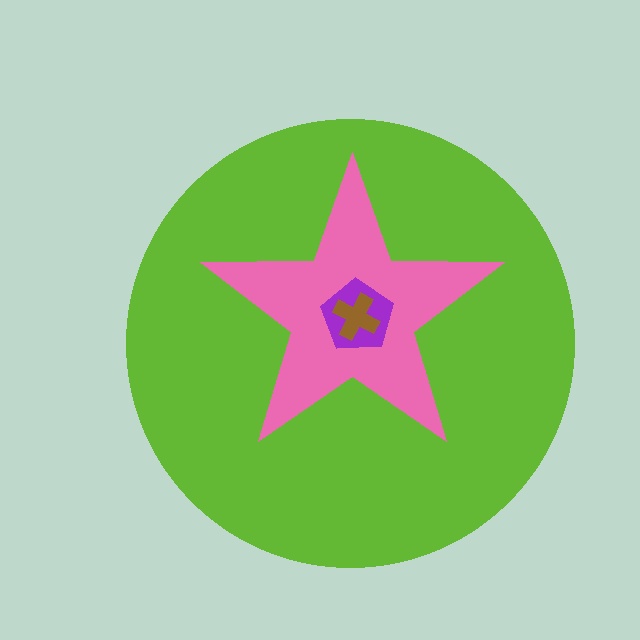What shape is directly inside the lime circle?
The pink star.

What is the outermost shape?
The lime circle.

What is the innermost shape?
The brown cross.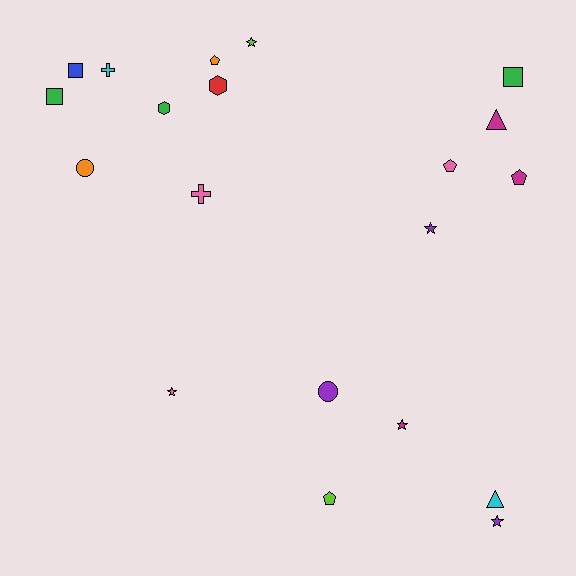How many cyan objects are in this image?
There are 2 cyan objects.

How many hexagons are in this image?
There are 2 hexagons.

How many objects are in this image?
There are 20 objects.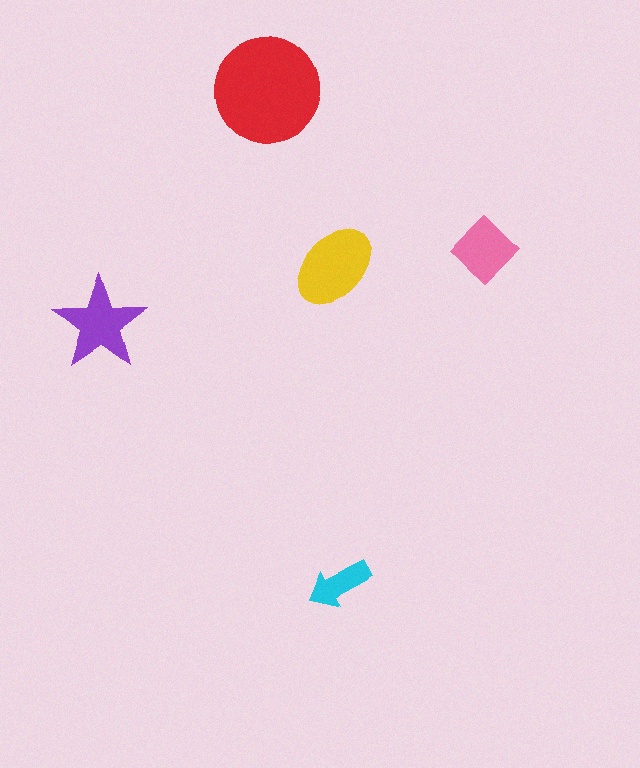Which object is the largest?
The red circle.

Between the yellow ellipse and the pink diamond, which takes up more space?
The yellow ellipse.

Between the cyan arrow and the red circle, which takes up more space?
The red circle.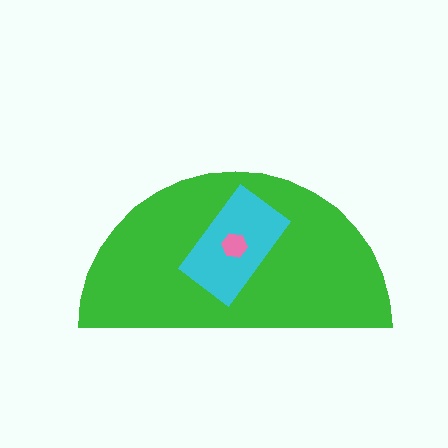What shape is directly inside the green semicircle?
The cyan rectangle.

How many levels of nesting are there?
3.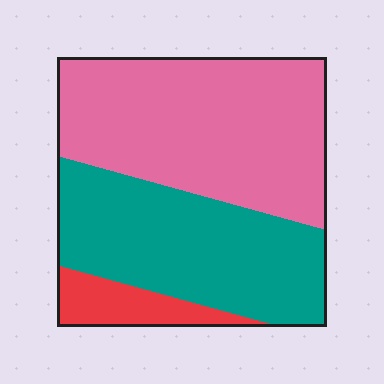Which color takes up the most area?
Pink, at roughly 50%.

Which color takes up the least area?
Red, at roughly 10%.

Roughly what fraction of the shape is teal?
Teal takes up between a third and a half of the shape.